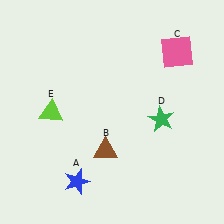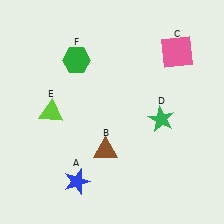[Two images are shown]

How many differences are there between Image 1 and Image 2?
There is 1 difference between the two images.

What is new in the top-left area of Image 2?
A green hexagon (F) was added in the top-left area of Image 2.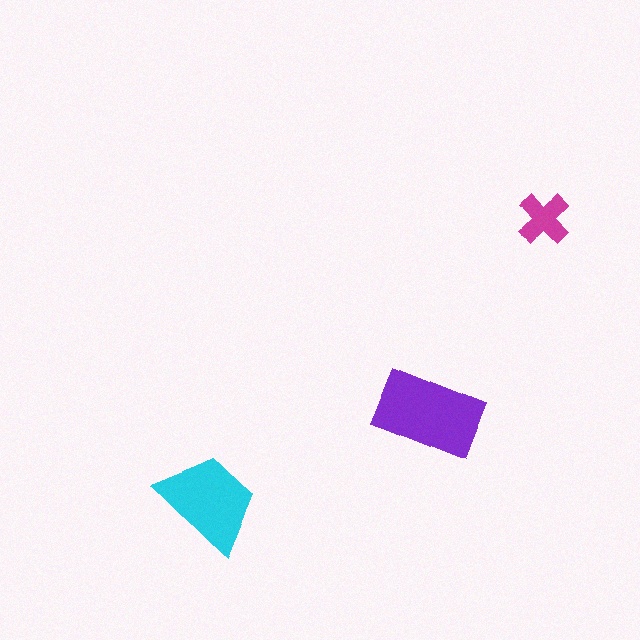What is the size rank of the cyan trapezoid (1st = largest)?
2nd.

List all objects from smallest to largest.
The magenta cross, the cyan trapezoid, the purple rectangle.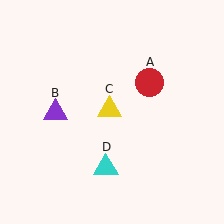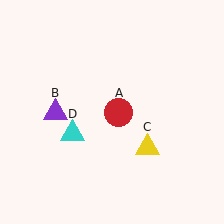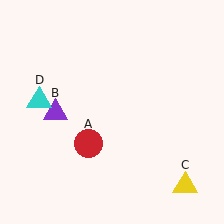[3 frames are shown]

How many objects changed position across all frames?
3 objects changed position: red circle (object A), yellow triangle (object C), cyan triangle (object D).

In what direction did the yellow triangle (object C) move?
The yellow triangle (object C) moved down and to the right.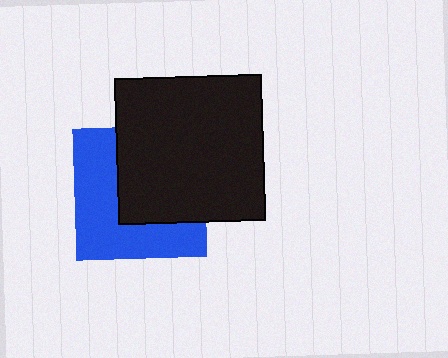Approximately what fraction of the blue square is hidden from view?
Roughly 49% of the blue square is hidden behind the black square.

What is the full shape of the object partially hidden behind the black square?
The partially hidden object is a blue square.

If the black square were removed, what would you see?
You would see the complete blue square.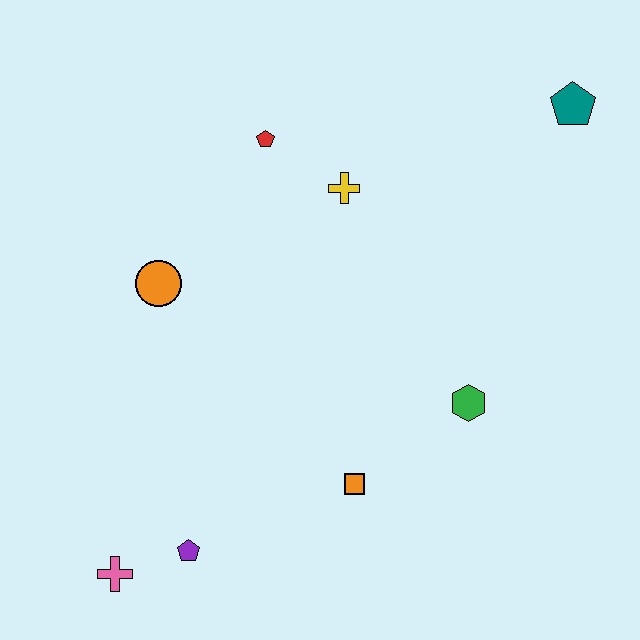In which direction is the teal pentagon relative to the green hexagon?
The teal pentagon is above the green hexagon.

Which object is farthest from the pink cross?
The teal pentagon is farthest from the pink cross.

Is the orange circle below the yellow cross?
Yes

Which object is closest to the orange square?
The green hexagon is closest to the orange square.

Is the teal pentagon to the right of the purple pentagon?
Yes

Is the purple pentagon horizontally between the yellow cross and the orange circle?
Yes